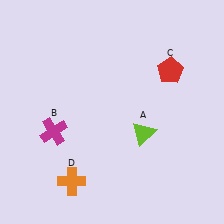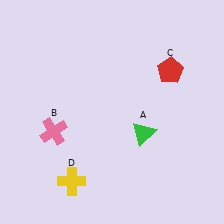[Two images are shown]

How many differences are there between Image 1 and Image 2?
There are 3 differences between the two images.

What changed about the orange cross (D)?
In Image 1, D is orange. In Image 2, it changed to yellow.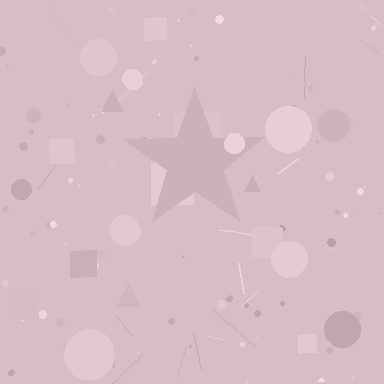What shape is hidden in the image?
A star is hidden in the image.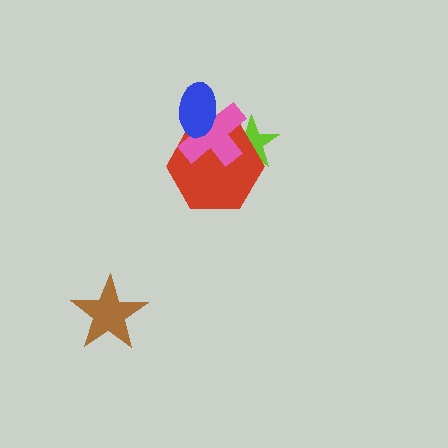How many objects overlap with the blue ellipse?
2 objects overlap with the blue ellipse.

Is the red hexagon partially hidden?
Yes, it is partially covered by another shape.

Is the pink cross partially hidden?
Yes, it is partially covered by another shape.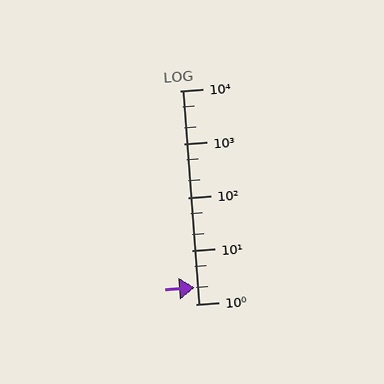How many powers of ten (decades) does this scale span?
The scale spans 4 decades, from 1 to 10000.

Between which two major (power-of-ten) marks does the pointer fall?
The pointer is between 1 and 10.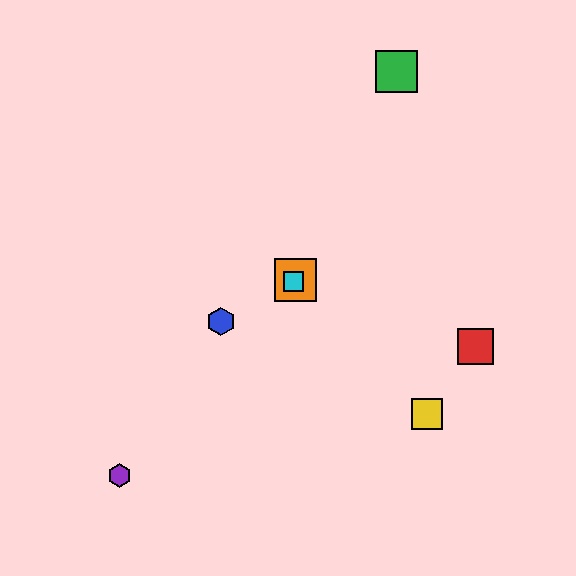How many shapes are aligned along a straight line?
3 shapes (the blue hexagon, the orange square, the cyan square) are aligned along a straight line.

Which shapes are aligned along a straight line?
The blue hexagon, the orange square, the cyan square are aligned along a straight line.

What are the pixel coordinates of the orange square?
The orange square is at (296, 280).